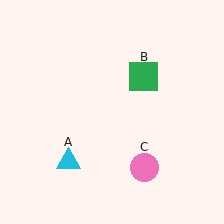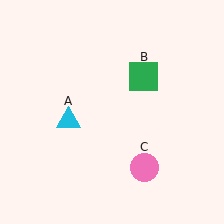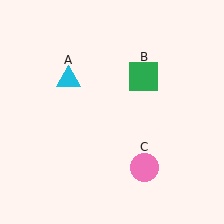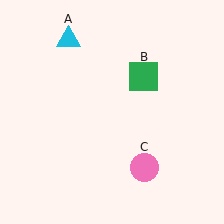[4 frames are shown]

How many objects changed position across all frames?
1 object changed position: cyan triangle (object A).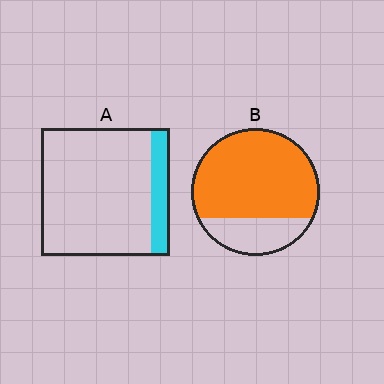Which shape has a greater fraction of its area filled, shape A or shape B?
Shape B.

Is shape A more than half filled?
No.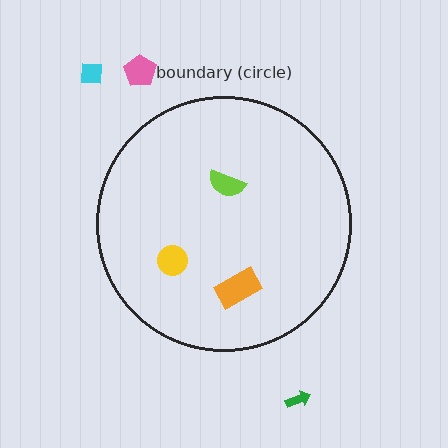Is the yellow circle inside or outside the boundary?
Inside.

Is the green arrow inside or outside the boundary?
Outside.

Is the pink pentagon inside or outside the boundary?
Outside.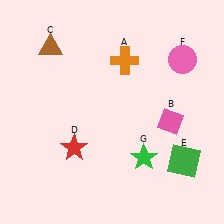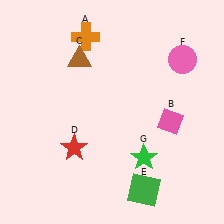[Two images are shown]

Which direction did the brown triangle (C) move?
The brown triangle (C) moved right.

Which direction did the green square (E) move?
The green square (E) moved left.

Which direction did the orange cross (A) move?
The orange cross (A) moved left.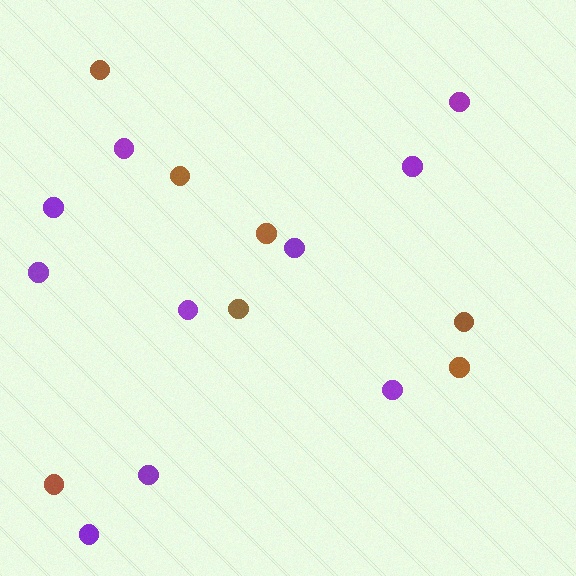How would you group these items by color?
There are 2 groups: one group of purple circles (10) and one group of brown circles (7).